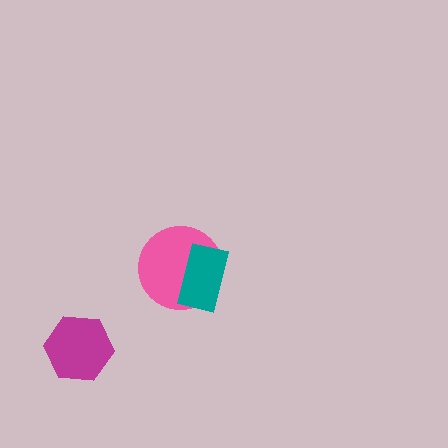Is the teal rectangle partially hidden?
No, no other shape covers it.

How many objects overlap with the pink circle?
1 object overlaps with the pink circle.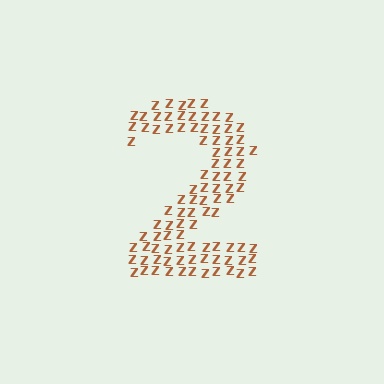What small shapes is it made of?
It is made of small letter Z's.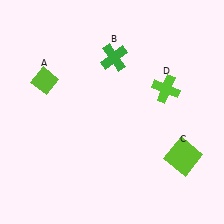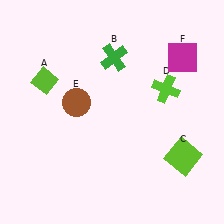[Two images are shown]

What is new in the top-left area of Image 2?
A brown circle (E) was added in the top-left area of Image 2.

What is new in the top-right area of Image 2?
A magenta square (F) was added in the top-right area of Image 2.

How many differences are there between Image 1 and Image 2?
There are 2 differences between the two images.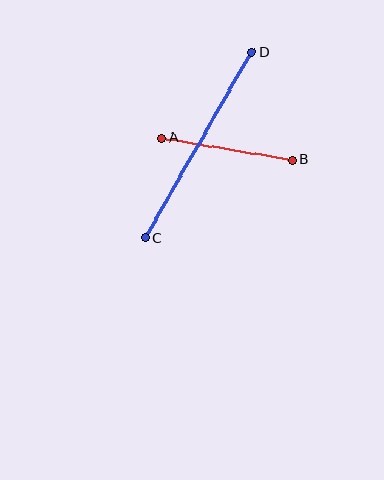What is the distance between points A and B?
The distance is approximately 133 pixels.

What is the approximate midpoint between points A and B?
The midpoint is at approximately (227, 149) pixels.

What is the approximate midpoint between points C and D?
The midpoint is at approximately (198, 145) pixels.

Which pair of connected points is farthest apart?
Points C and D are farthest apart.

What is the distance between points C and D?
The distance is approximately 214 pixels.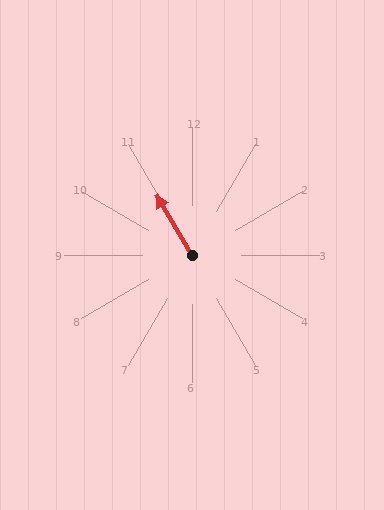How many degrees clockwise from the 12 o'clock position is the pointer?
Approximately 329 degrees.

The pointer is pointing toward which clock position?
Roughly 11 o'clock.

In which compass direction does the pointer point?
Northwest.